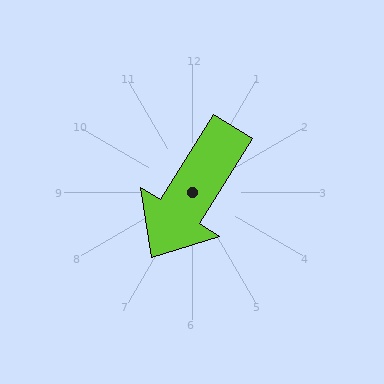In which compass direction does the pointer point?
Southwest.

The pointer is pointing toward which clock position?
Roughly 7 o'clock.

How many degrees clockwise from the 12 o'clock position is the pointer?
Approximately 212 degrees.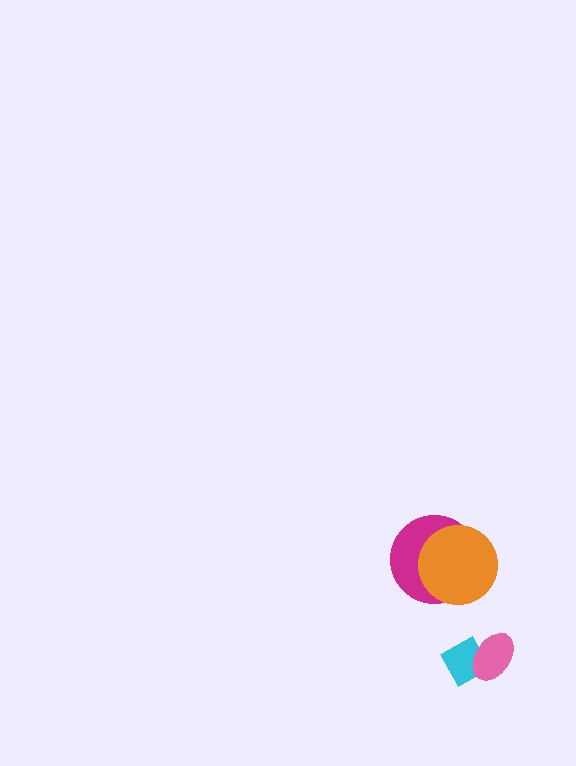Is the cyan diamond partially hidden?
Yes, it is partially covered by another shape.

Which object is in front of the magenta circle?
The orange circle is in front of the magenta circle.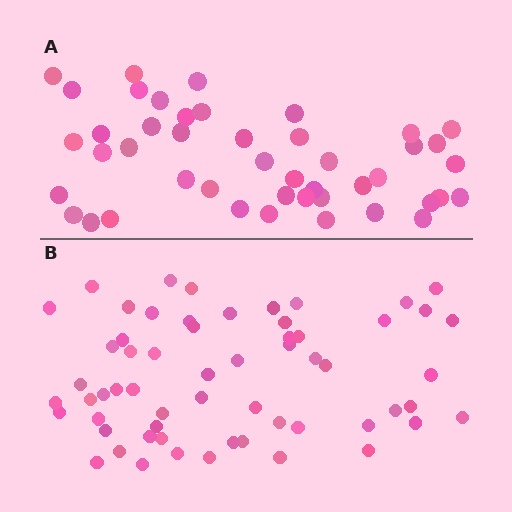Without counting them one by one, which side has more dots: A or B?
Region B (the bottom region) has more dots.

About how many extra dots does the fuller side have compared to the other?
Region B has approximately 15 more dots than region A.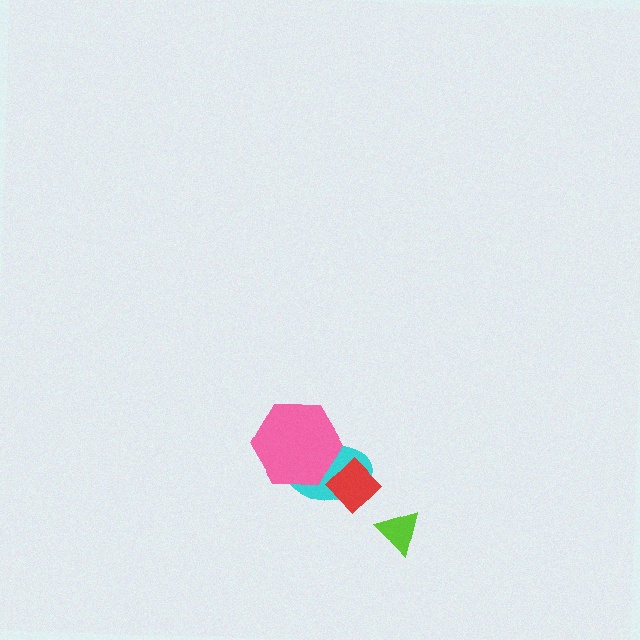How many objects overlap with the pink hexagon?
1 object overlaps with the pink hexagon.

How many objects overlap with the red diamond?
1 object overlaps with the red diamond.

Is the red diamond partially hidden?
No, no other shape covers it.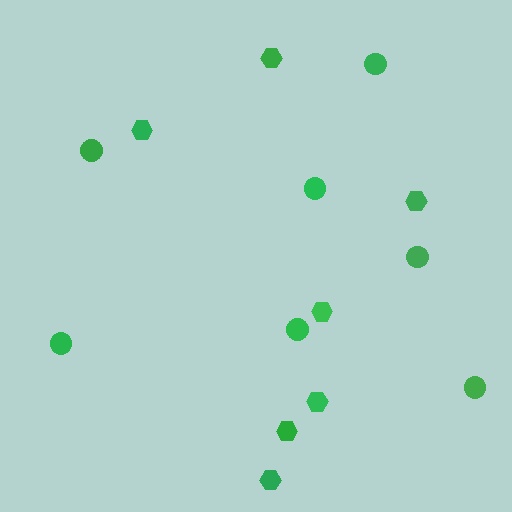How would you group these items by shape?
There are 2 groups: one group of circles (7) and one group of hexagons (7).